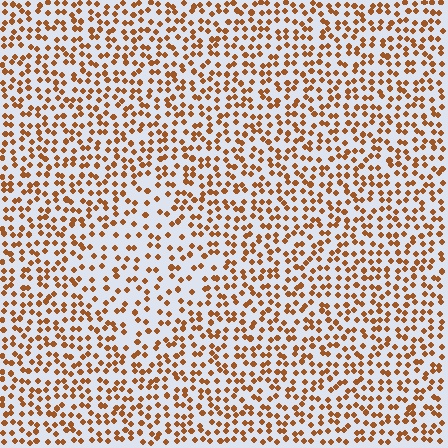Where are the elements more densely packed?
The elements are more densely packed outside the diamond boundary.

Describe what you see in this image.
The image contains small brown elements arranged at two different densities. A diamond-shaped region is visible where the elements are less densely packed than the surrounding area.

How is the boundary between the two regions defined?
The boundary is defined by a change in element density (approximately 1.6x ratio). All elements are the same color, size, and shape.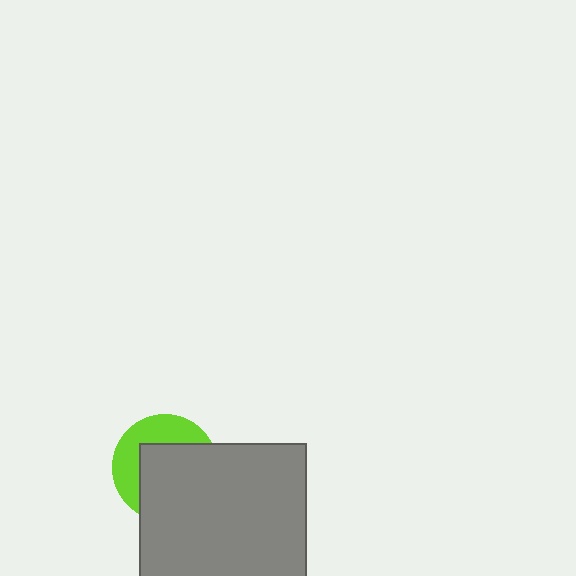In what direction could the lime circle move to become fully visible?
The lime circle could move toward the upper-left. That would shift it out from behind the gray square entirely.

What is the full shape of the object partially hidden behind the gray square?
The partially hidden object is a lime circle.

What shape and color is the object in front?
The object in front is a gray square.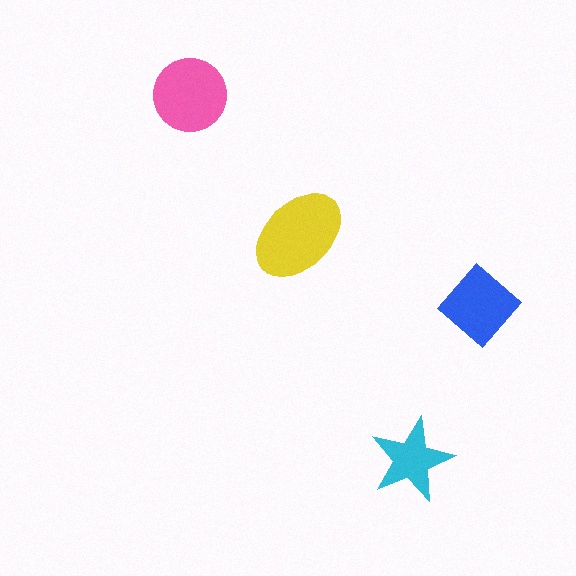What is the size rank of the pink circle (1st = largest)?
2nd.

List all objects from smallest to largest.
The cyan star, the blue diamond, the pink circle, the yellow ellipse.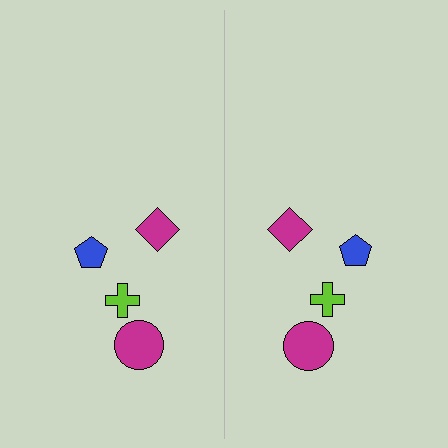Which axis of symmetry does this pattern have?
The pattern has a vertical axis of symmetry running through the center of the image.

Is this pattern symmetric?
Yes, this pattern has bilateral (reflection) symmetry.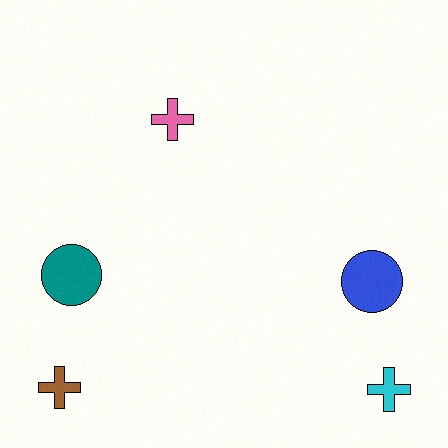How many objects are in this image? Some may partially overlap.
There are 5 objects.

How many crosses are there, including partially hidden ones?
There are 3 crosses.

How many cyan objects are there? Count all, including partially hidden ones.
There is 1 cyan object.